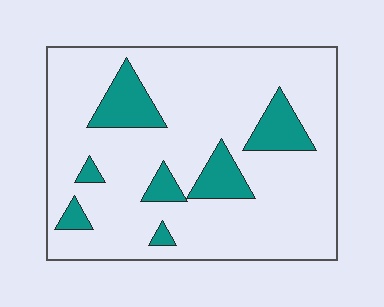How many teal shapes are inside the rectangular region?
7.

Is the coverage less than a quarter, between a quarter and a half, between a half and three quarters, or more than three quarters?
Less than a quarter.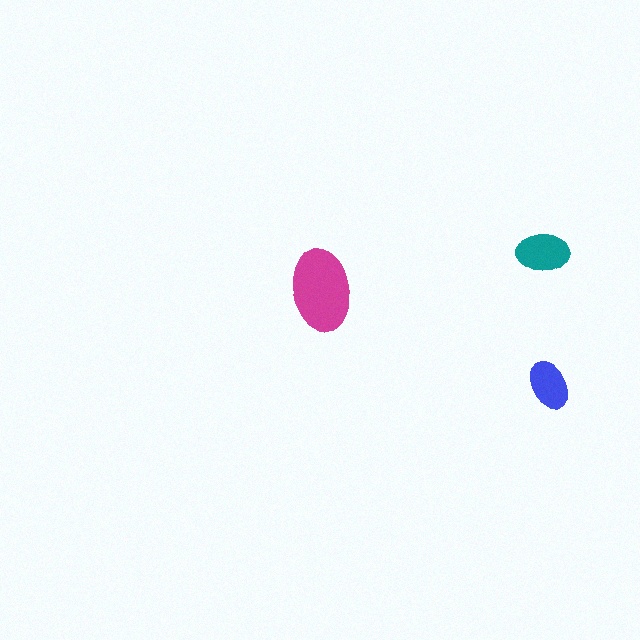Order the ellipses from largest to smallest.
the magenta one, the teal one, the blue one.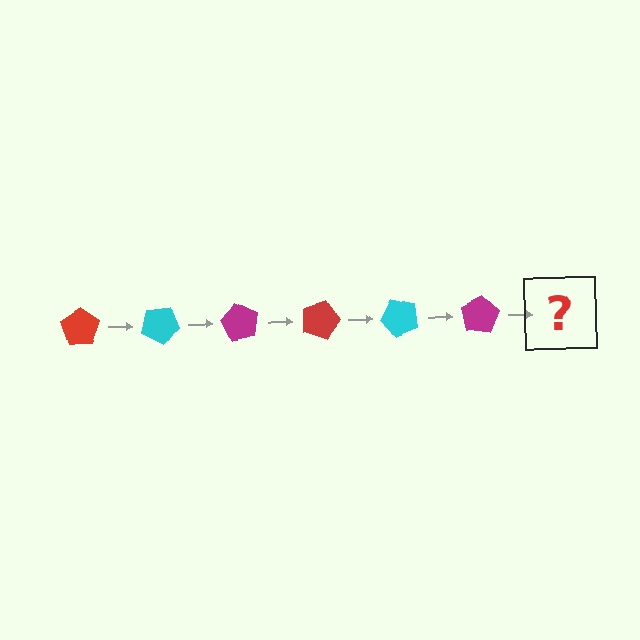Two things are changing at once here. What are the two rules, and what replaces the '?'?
The two rules are that it rotates 30 degrees each step and the color cycles through red, cyan, and magenta. The '?' should be a red pentagon, rotated 180 degrees from the start.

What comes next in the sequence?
The next element should be a red pentagon, rotated 180 degrees from the start.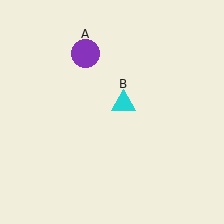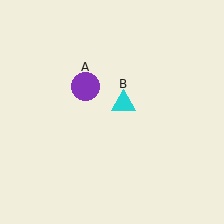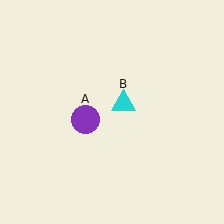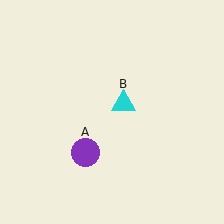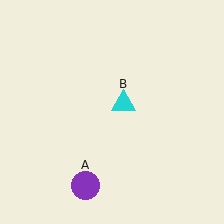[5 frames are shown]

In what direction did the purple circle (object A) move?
The purple circle (object A) moved down.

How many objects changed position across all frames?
1 object changed position: purple circle (object A).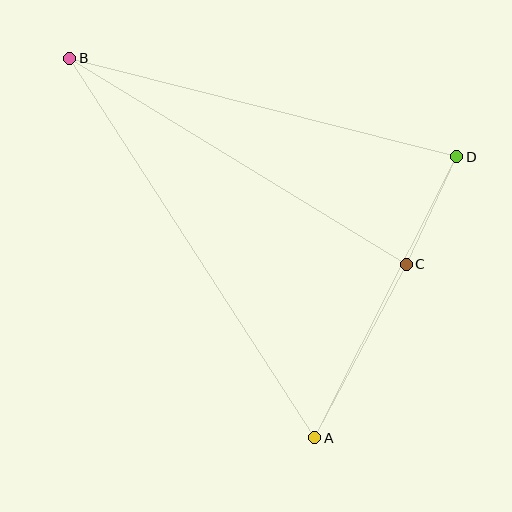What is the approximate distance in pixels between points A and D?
The distance between A and D is approximately 315 pixels.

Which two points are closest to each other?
Points C and D are closest to each other.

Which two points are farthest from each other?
Points A and B are farthest from each other.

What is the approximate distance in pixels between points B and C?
The distance between B and C is approximately 394 pixels.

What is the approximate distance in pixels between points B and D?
The distance between B and D is approximately 399 pixels.